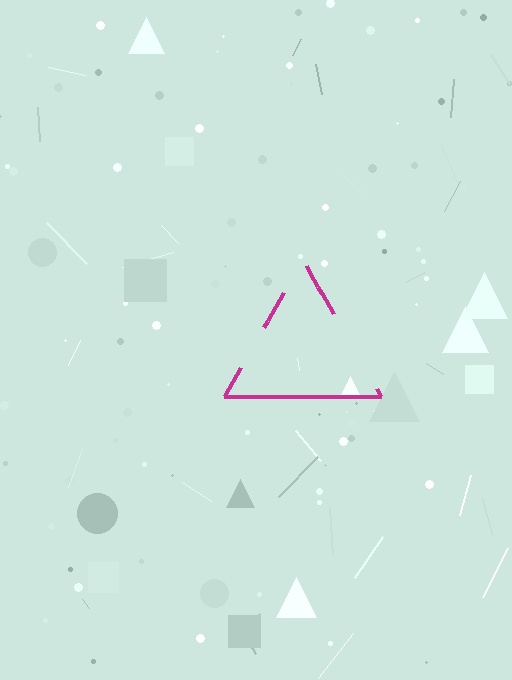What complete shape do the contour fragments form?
The contour fragments form a triangle.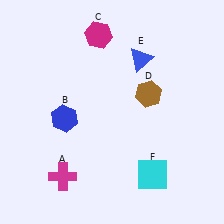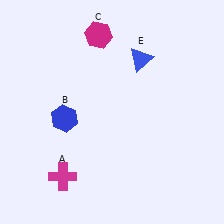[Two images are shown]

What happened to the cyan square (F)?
The cyan square (F) was removed in Image 2. It was in the bottom-right area of Image 1.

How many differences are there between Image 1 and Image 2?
There are 2 differences between the two images.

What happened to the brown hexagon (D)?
The brown hexagon (D) was removed in Image 2. It was in the top-right area of Image 1.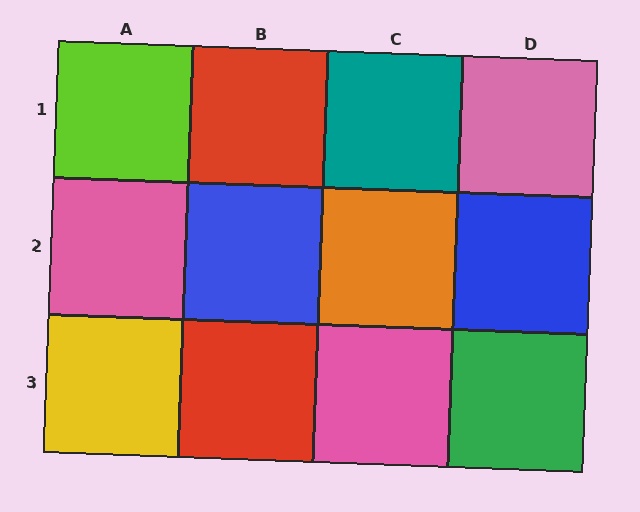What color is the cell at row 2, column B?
Blue.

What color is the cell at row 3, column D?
Green.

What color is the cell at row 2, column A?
Pink.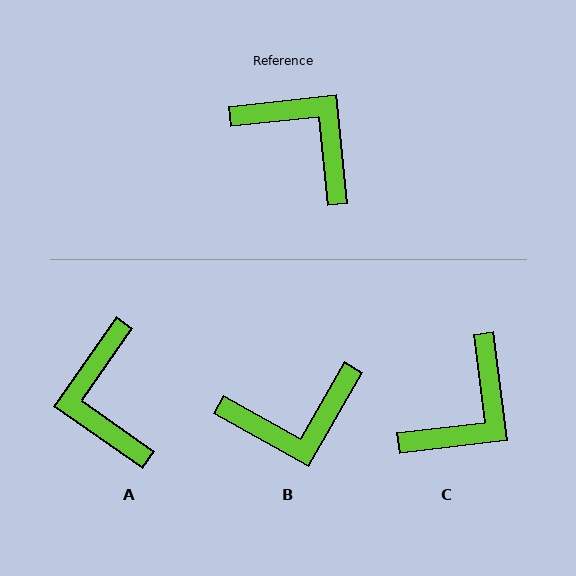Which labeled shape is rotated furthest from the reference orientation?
A, about 139 degrees away.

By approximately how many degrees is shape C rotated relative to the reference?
Approximately 89 degrees clockwise.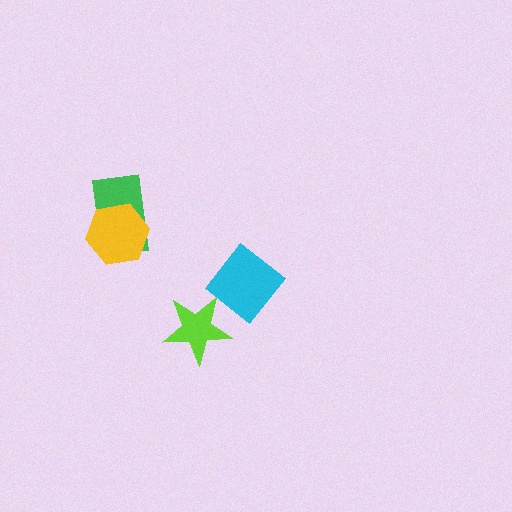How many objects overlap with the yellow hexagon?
1 object overlaps with the yellow hexagon.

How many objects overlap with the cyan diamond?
1 object overlaps with the cyan diamond.